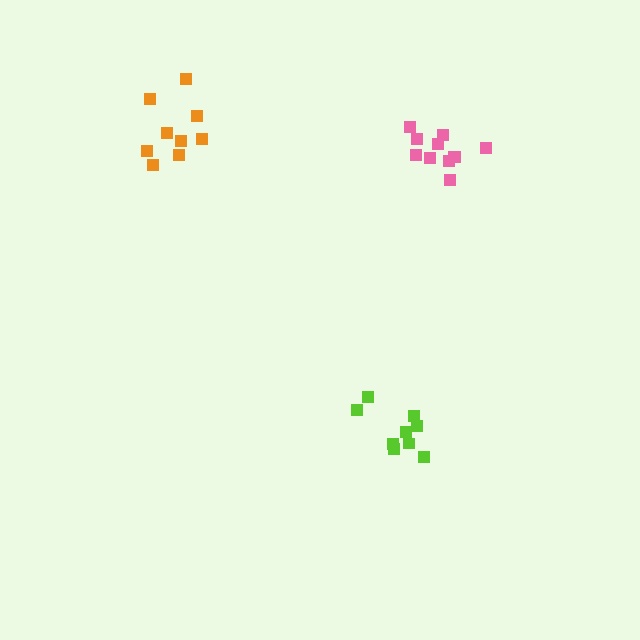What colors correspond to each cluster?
The clusters are colored: orange, pink, lime.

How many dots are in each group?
Group 1: 9 dots, Group 2: 11 dots, Group 3: 9 dots (29 total).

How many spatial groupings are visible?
There are 3 spatial groupings.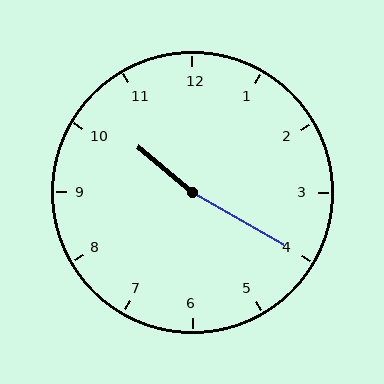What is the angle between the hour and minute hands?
Approximately 170 degrees.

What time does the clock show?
10:20.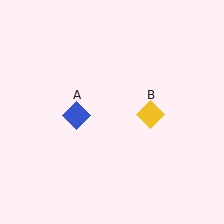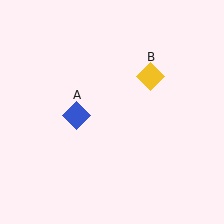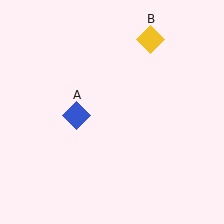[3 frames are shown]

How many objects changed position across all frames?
1 object changed position: yellow diamond (object B).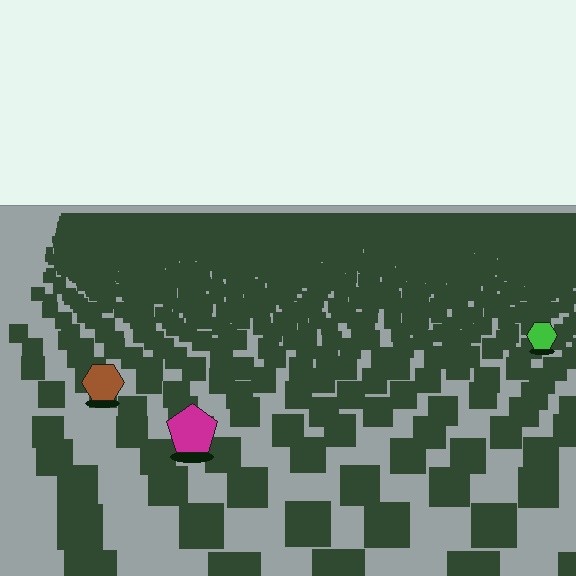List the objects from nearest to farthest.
From nearest to farthest: the magenta pentagon, the brown hexagon, the green hexagon.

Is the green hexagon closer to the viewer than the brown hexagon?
No. The brown hexagon is closer — you can tell from the texture gradient: the ground texture is coarser near it.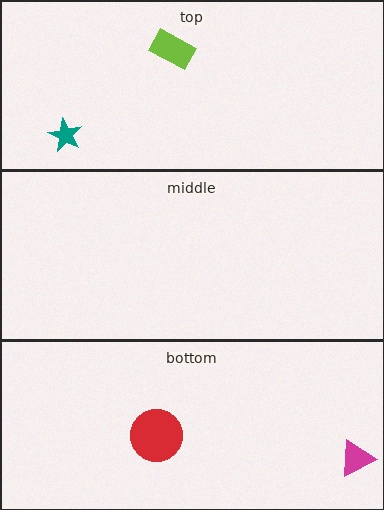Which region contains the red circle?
The bottom region.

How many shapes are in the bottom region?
2.